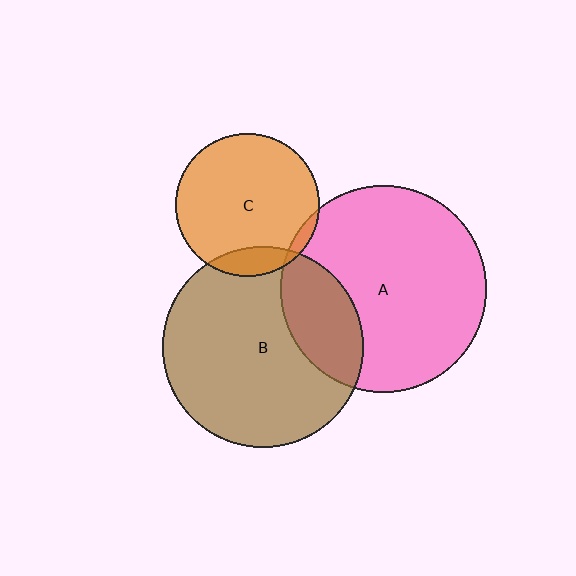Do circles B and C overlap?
Yes.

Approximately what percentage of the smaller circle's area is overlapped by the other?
Approximately 10%.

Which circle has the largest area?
Circle A (pink).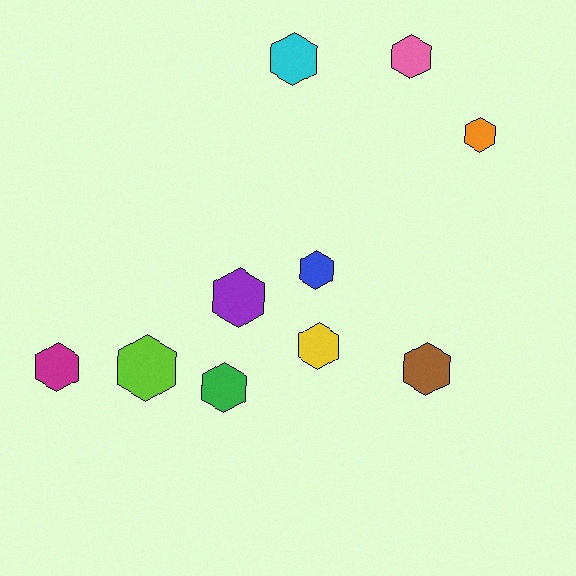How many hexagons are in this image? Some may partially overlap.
There are 10 hexagons.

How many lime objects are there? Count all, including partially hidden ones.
There is 1 lime object.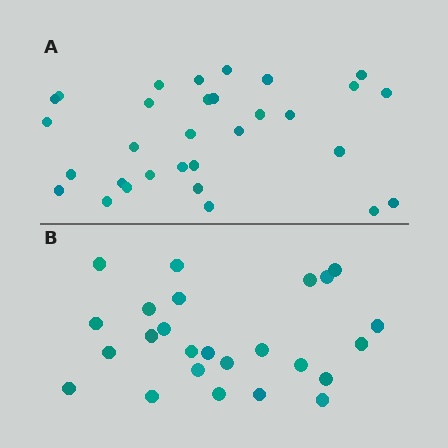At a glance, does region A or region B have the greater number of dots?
Region A (the top region) has more dots.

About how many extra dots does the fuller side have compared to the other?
Region A has about 6 more dots than region B.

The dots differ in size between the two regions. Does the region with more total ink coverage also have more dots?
No. Region B has more total ink coverage because its dots are larger, but region A actually contains more individual dots. Total area can be misleading — the number of items is what matters here.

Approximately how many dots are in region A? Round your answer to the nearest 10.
About 30 dots. (The exact count is 31, which rounds to 30.)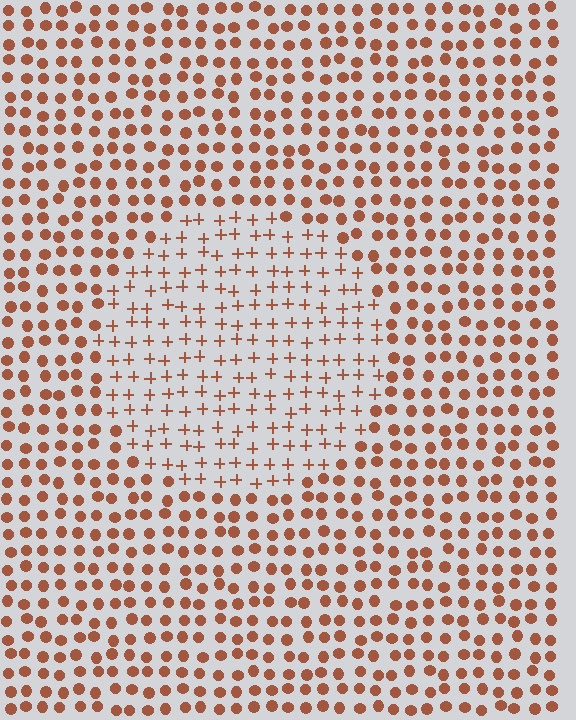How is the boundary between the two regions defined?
The boundary is defined by a change in element shape: plus signs inside vs. circles outside. All elements share the same color and spacing.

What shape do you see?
I see a circle.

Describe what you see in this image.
The image is filled with small brown elements arranged in a uniform grid. A circle-shaped region contains plus signs, while the surrounding area contains circles. The boundary is defined purely by the change in element shape.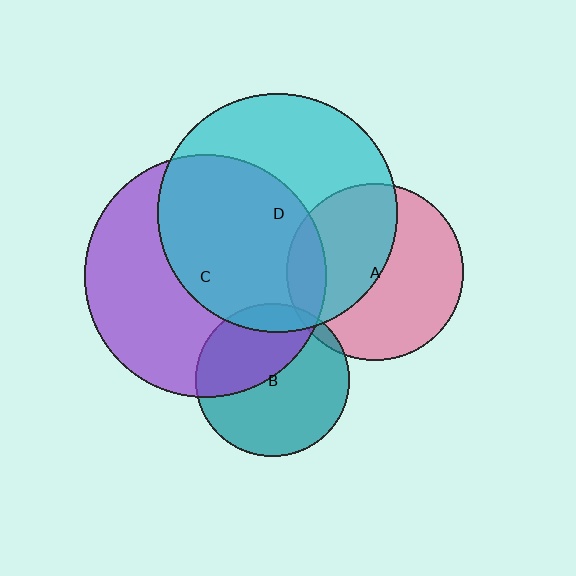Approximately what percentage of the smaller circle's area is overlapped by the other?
Approximately 45%.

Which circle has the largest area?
Circle C (purple).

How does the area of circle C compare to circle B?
Approximately 2.5 times.